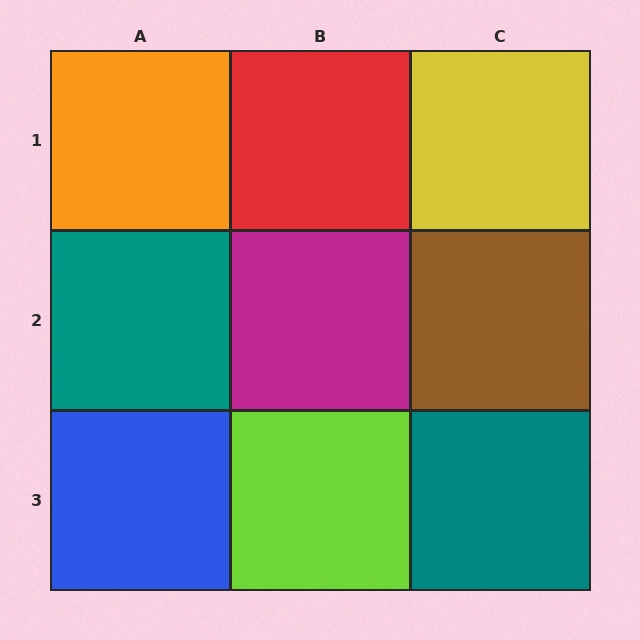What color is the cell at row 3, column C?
Teal.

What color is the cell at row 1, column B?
Red.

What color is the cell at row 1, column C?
Yellow.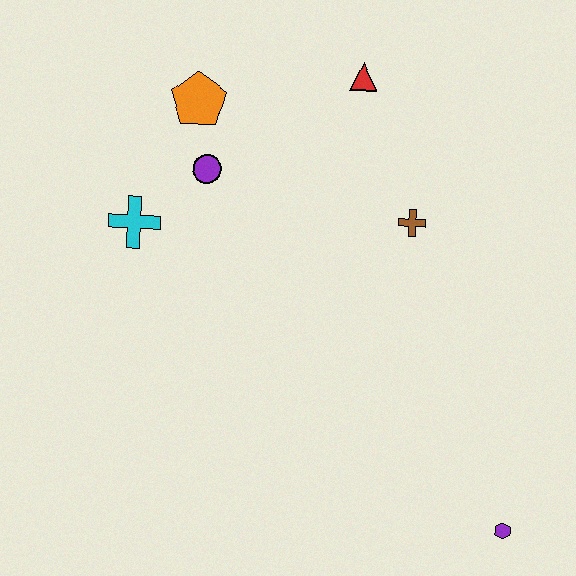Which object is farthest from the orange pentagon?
The purple hexagon is farthest from the orange pentagon.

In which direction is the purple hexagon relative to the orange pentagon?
The purple hexagon is below the orange pentagon.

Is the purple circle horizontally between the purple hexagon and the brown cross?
No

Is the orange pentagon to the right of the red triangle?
No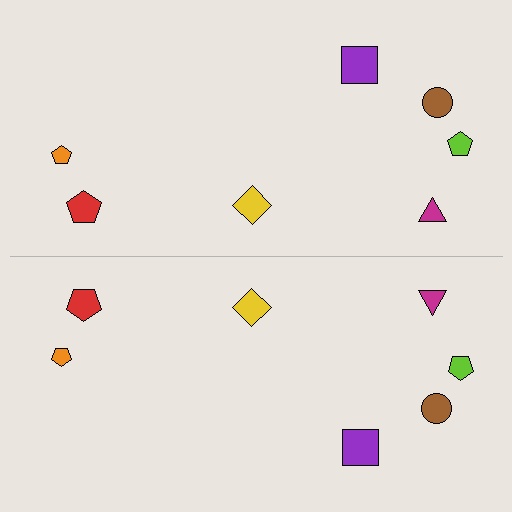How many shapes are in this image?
There are 14 shapes in this image.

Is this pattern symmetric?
Yes, this pattern has bilateral (reflection) symmetry.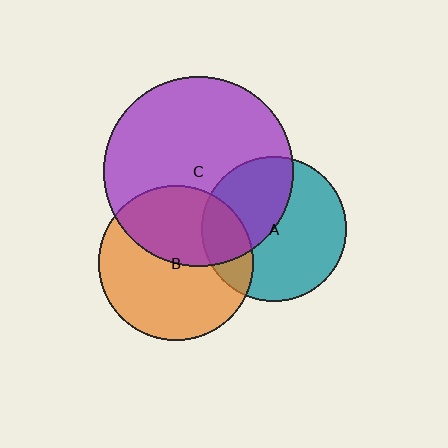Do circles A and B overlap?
Yes.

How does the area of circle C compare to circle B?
Approximately 1.5 times.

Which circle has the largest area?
Circle C (purple).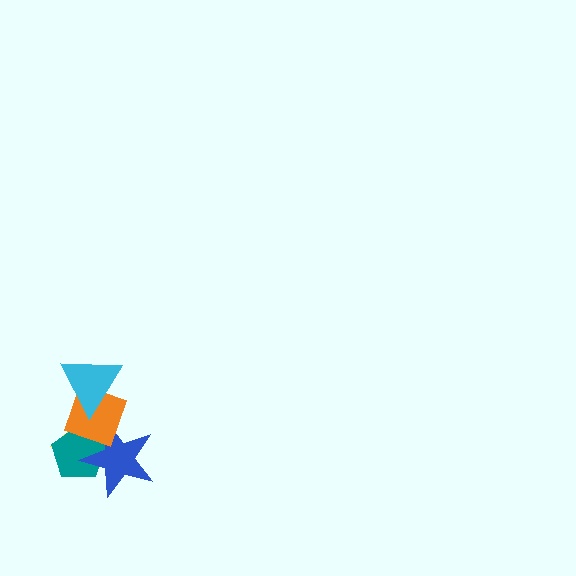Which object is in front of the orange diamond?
The cyan triangle is in front of the orange diamond.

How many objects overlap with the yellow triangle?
4 objects overlap with the yellow triangle.